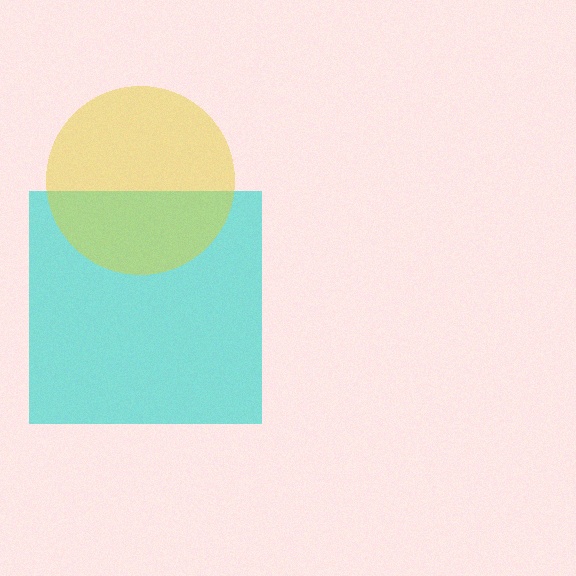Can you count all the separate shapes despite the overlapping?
Yes, there are 2 separate shapes.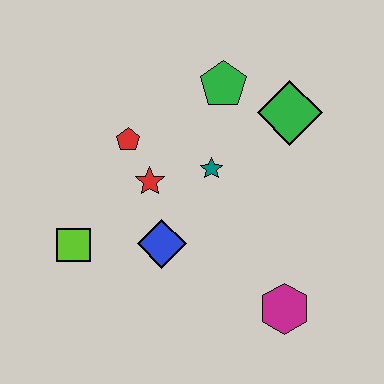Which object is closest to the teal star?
The red star is closest to the teal star.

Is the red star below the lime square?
No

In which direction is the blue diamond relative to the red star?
The blue diamond is below the red star.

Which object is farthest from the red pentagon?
The magenta hexagon is farthest from the red pentagon.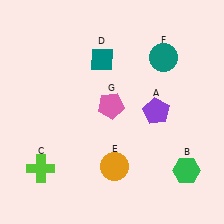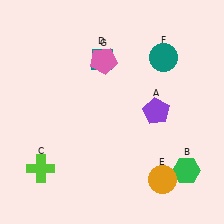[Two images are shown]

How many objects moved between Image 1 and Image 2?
2 objects moved between the two images.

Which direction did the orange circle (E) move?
The orange circle (E) moved right.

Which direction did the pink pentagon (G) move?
The pink pentagon (G) moved up.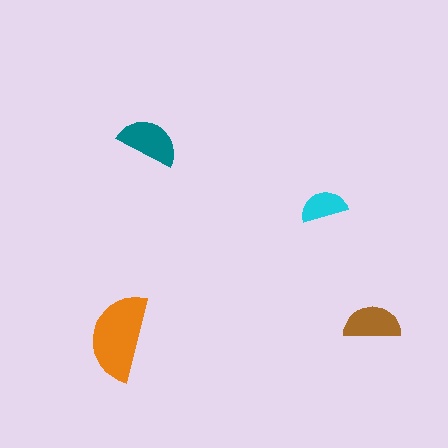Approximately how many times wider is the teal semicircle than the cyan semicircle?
About 1.5 times wider.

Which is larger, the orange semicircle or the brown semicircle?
The orange one.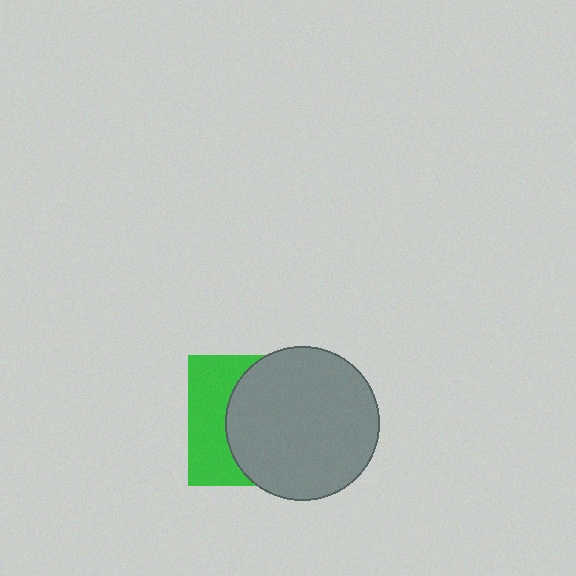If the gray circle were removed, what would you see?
You would see the complete green square.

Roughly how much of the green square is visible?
A small part of it is visible (roughly 36%).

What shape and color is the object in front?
The object in front is a gray circle.